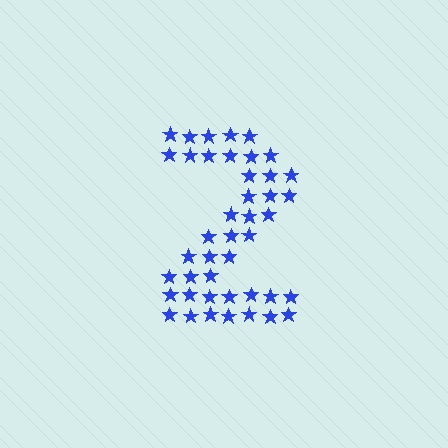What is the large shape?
The large shape is the digit 2.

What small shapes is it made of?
It is made of small stars.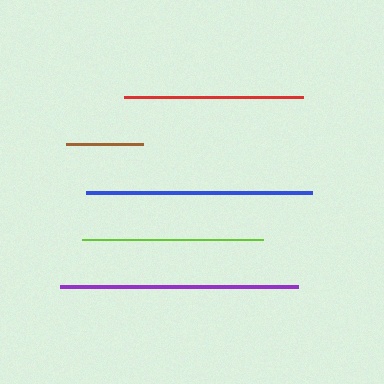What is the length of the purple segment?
The purple segment is approximately 238 pixels long.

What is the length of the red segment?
The red segment is approximately 180 pixels long.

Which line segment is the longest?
The purple line is the longest at approximately 238 pixels.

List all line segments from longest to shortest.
From longest to shortest: purple, blue, lime, red, brown.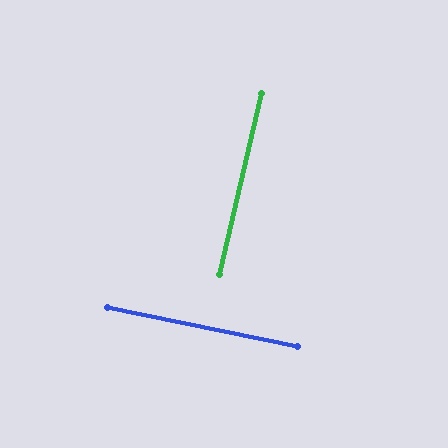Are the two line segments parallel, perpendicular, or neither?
Perpendicular — they meet at approximately 88°.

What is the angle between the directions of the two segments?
Approximately 88 degrees.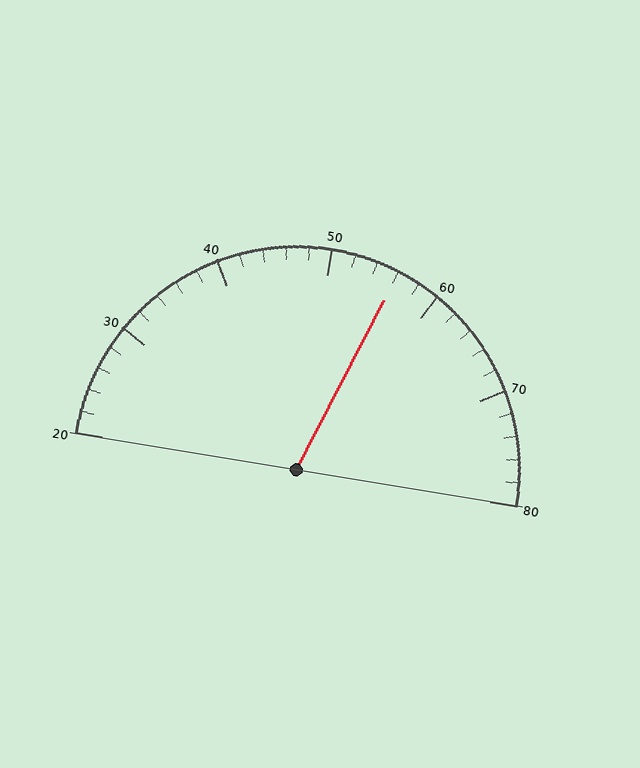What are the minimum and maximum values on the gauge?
The gauge ranges from 20 to 80.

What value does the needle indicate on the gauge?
The needle indicates approximately 56.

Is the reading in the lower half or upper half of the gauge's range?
The reading is in the upper half of the range (20 to 80).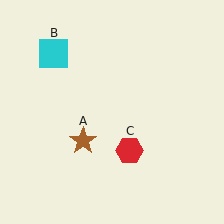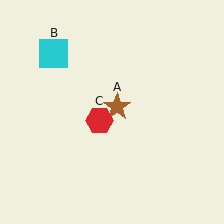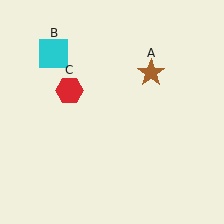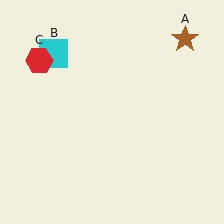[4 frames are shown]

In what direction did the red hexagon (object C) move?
The red hexagon (object C) moved up and to the left.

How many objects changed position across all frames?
2 objects changed position: brown star (object A), red hexagon (object C).